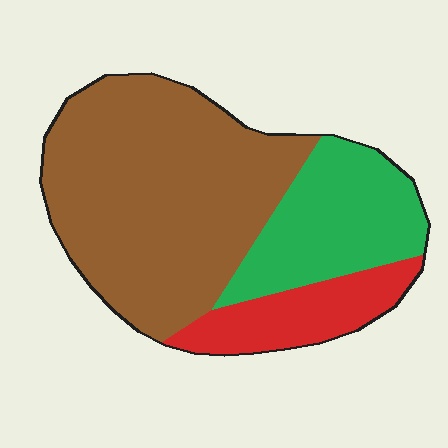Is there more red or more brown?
Brown.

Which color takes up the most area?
Brown, at roughly 60%.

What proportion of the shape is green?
Green takes up about one quarter (1/4) of the shape.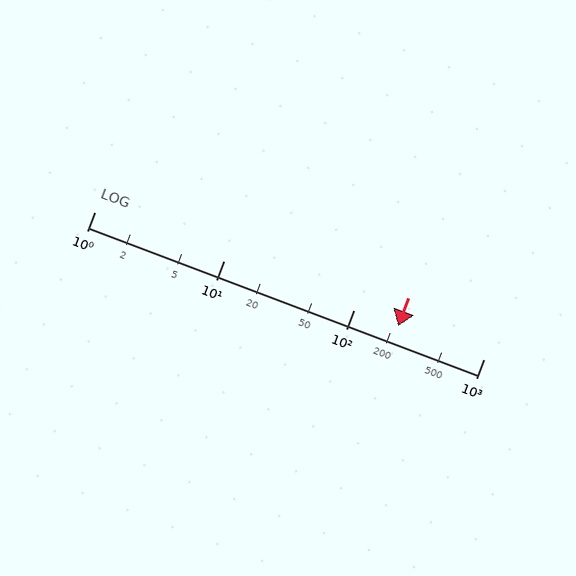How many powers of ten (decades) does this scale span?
The scale spans 3 decades, from 1 to 1000.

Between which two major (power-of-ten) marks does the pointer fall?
The pointer is between 100 and 1000.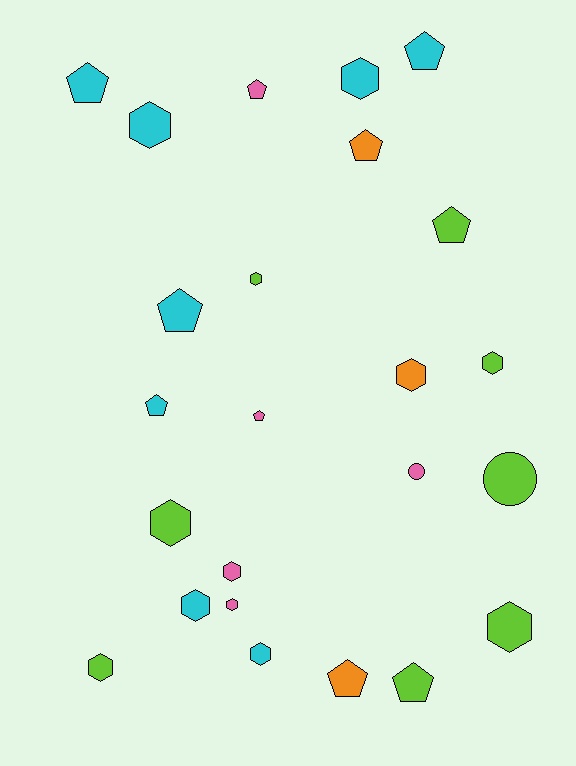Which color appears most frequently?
Lime, with 8 objects.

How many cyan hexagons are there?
There are 4 cyan hexagons.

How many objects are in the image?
There are 24 objects.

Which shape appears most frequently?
Hexagon, with 12 objects.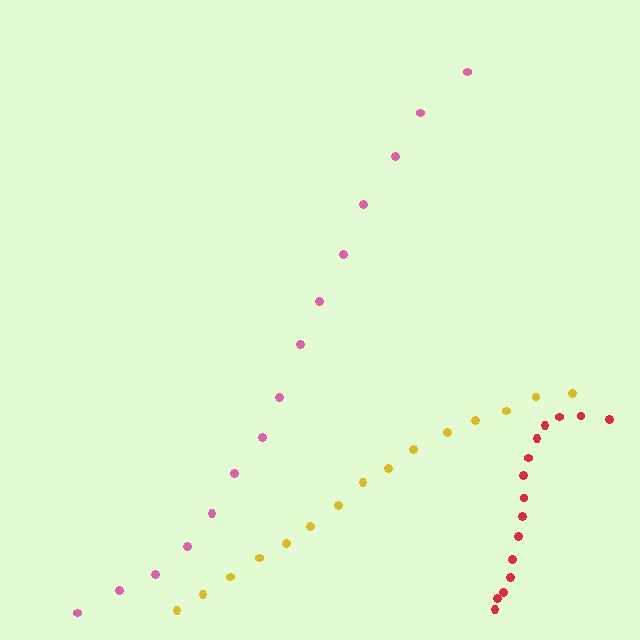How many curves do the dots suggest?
There are 3 distinct paths.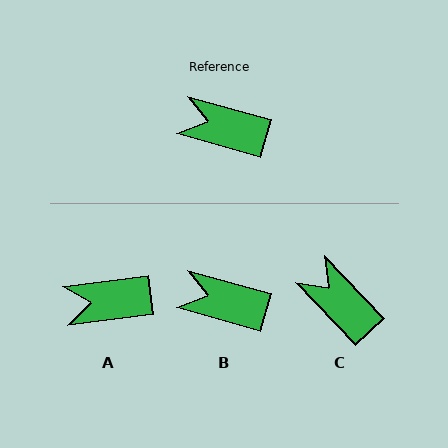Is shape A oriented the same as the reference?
No, it is off by about 23 degrees.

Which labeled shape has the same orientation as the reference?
B.